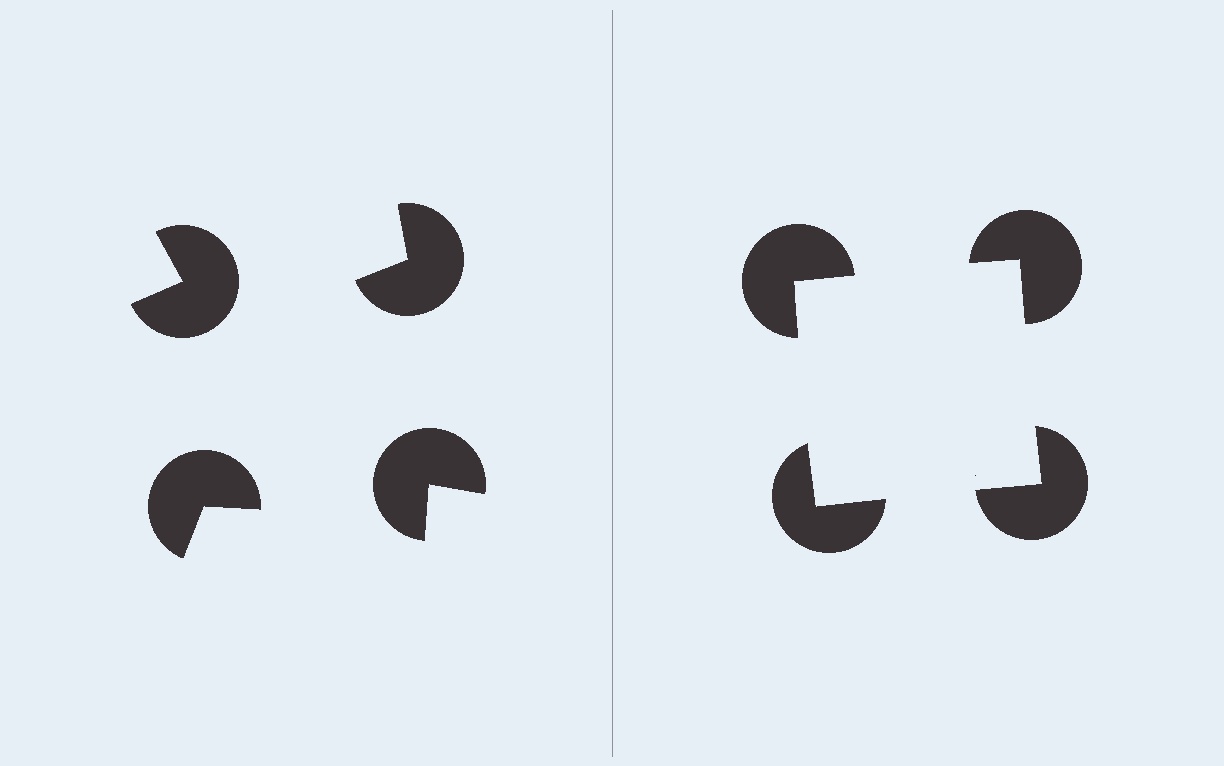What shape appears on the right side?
An illusory square.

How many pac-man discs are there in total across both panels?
8 — 4 on each side.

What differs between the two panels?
The pac-man discs are positioned identically on both sides; only the wedge orientations differ. On the right they align to a square; on the left they are misaligned.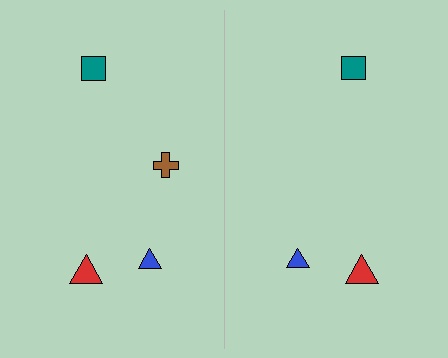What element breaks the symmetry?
A brown cross is missing from the right side.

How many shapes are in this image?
There are 7 shapes in this image.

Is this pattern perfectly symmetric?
No, the pattern is not perfectly symmetric. A brown cross is missing from the right side.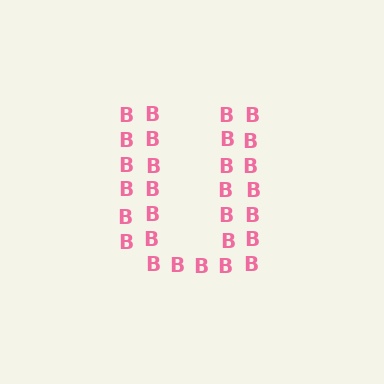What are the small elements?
The small elements are letter B's.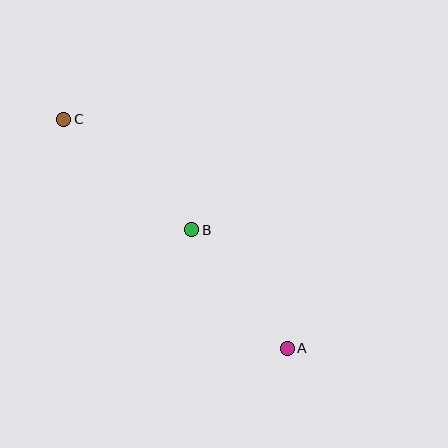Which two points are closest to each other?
Points A and B are closest to each other.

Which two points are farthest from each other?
Points A and C are farthest from each other.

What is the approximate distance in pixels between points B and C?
The distance between B and C is approximately 169 pixels.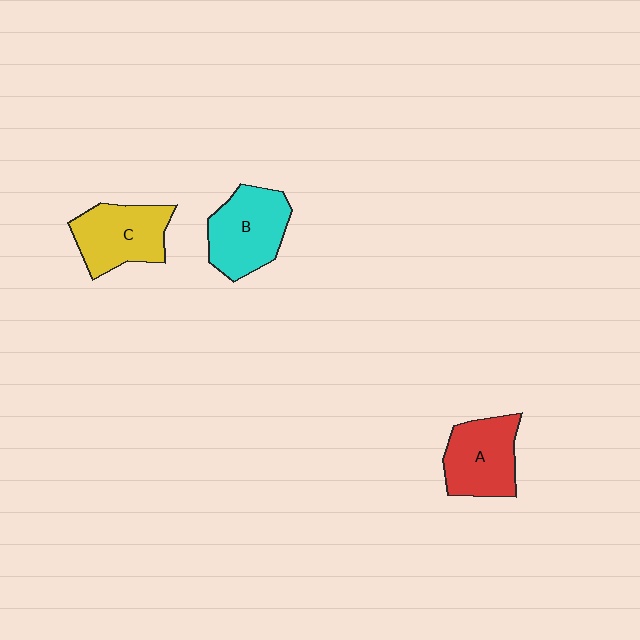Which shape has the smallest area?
Shape A (red).